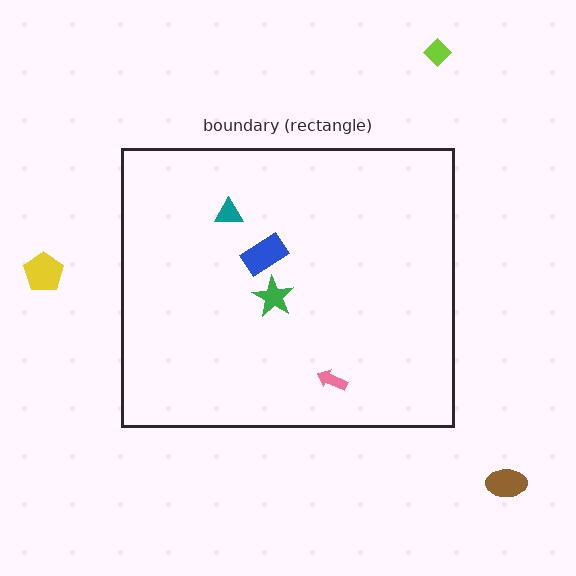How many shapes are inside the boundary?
4 inside, 3 outside.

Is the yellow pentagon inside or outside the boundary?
Outside.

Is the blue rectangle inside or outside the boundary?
Inside.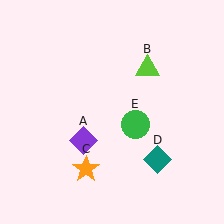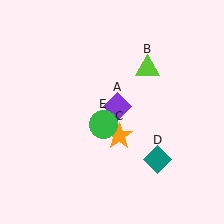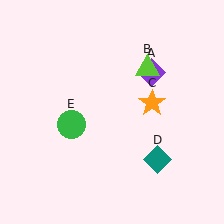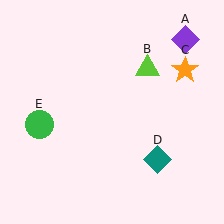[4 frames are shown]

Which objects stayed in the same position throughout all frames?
Lime triangle (object B) and teal diamond (object D) remained stationary.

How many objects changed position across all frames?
3 objects changed position: purple diamond (object A), orange star (object C), green circle (object E).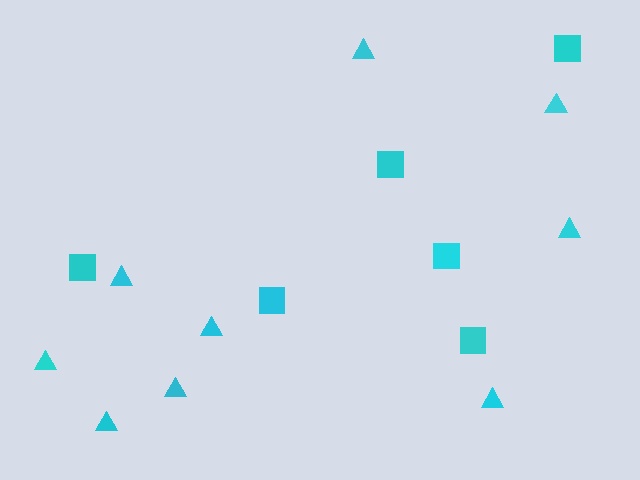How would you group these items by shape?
There are 2 groups: one group of triangles (9) and one group of squares (6).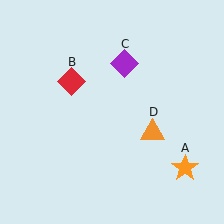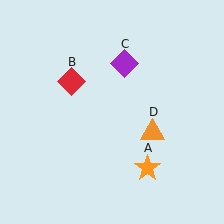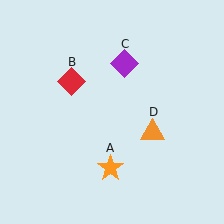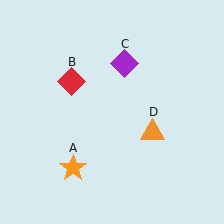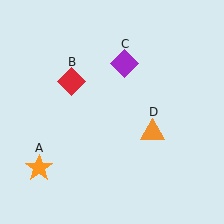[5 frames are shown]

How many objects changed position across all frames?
1 object changed position: orange star (object A).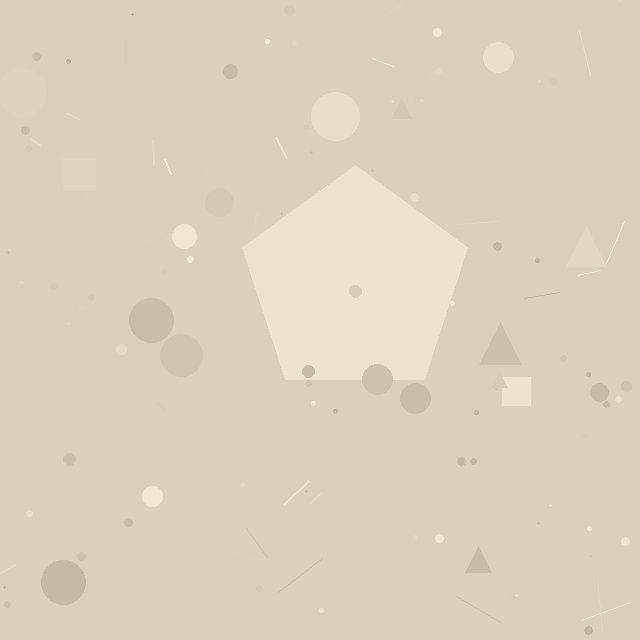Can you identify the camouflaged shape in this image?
The camouflaged shape is a pentagon.